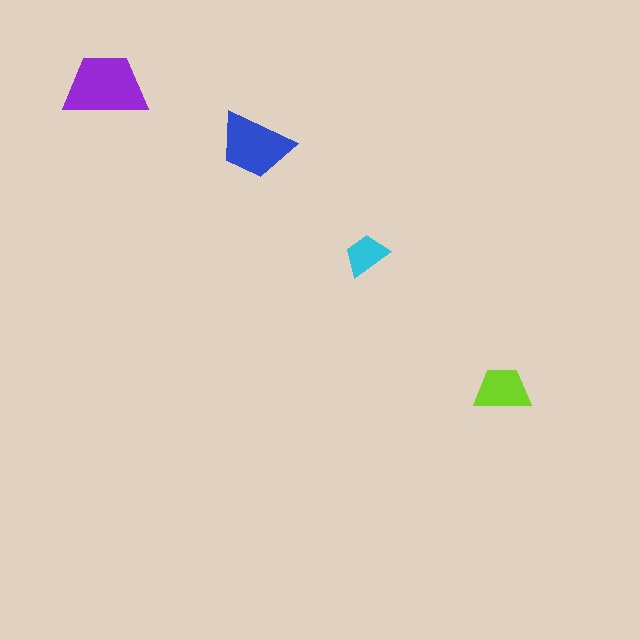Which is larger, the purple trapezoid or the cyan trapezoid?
The purple one.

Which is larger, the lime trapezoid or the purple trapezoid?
The purple one.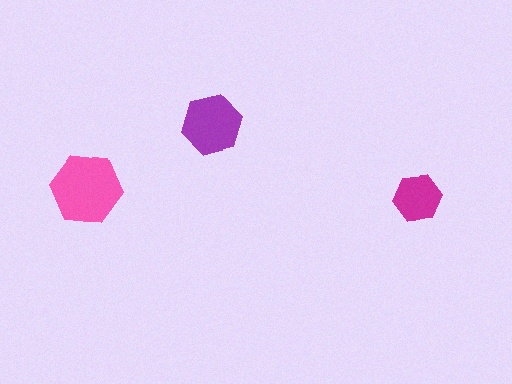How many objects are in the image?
There are 3 objects in the image.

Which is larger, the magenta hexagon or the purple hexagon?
The purple one.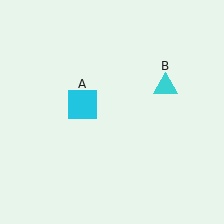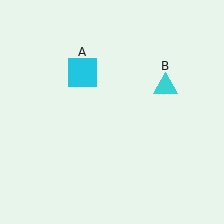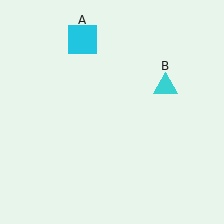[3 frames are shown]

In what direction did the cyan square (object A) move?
The cyan square (object A) moved up.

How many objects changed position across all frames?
1 object changed position: cyan square (object A).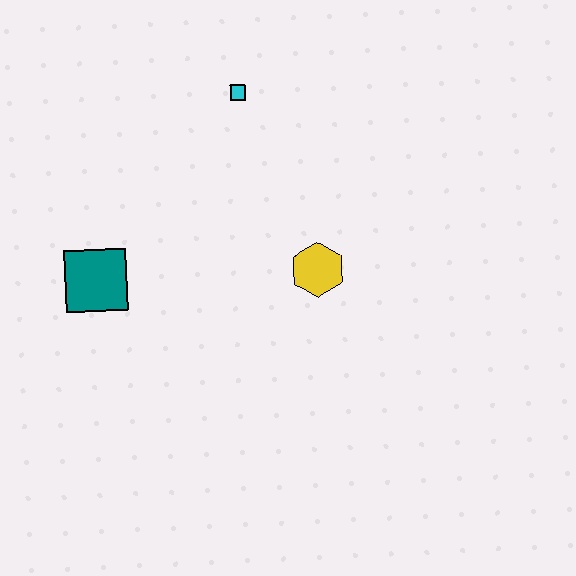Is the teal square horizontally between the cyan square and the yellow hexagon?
No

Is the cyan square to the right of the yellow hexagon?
No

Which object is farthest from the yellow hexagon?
The teal square is farthest from the yellow hexagon.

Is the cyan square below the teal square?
No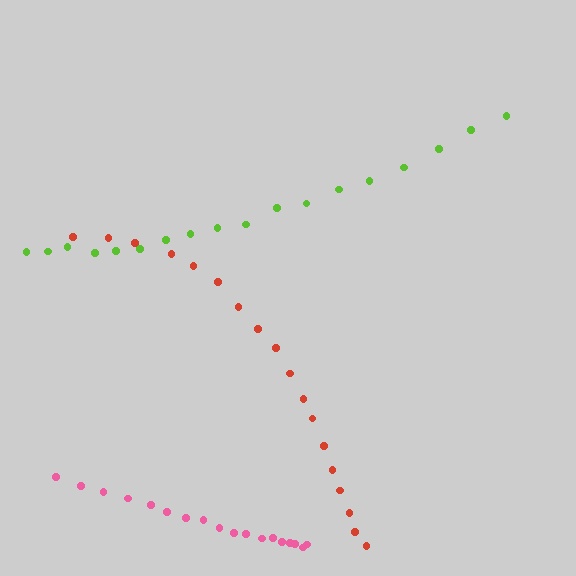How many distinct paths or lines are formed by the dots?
There are 3 distinct paths.